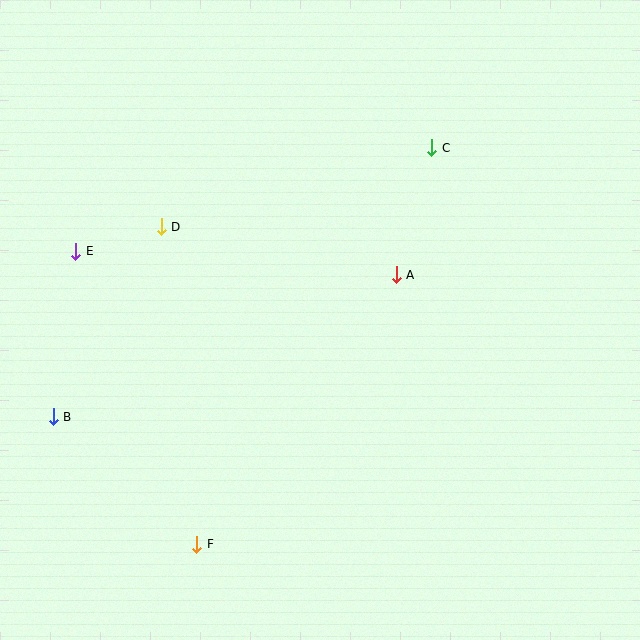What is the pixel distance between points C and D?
The distance between C and D is 282 pixels.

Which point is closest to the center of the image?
Point A at (396, 275) is closest to the center.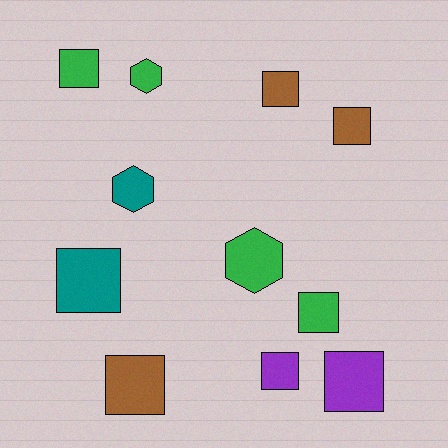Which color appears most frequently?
Green, with 4 objects.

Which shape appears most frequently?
Square, with 8 objects.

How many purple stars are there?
There are no purple stars.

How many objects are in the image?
There are 11 objects.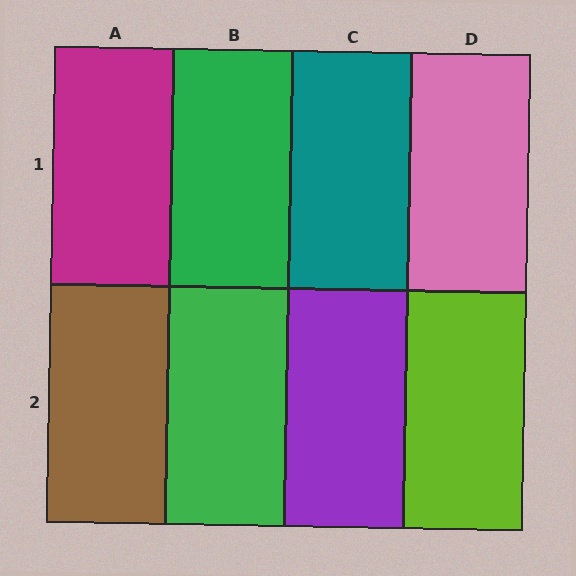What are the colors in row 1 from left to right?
Magenta, green, teal, pink.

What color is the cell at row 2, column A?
Brown.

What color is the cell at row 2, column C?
Purple.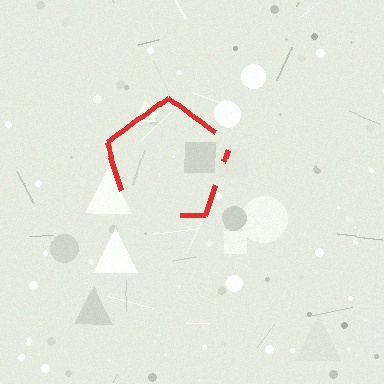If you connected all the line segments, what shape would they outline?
They would outline a pentagon.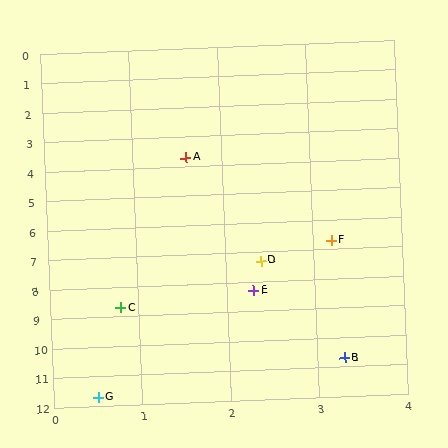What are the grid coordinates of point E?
Point E is at approximately (2.3, 8.3).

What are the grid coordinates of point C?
Point C is at approximately (0.8, 8.7).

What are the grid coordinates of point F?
Point F is at approximately (3.2, 6.7).